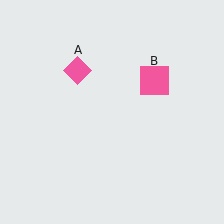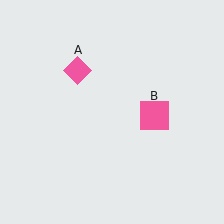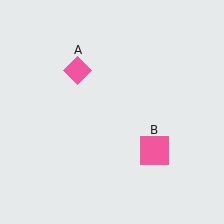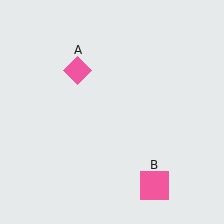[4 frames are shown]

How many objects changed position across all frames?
1 object changed position: pink square (object B).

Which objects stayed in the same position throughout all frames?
Pink diamond (object A) remained stationary.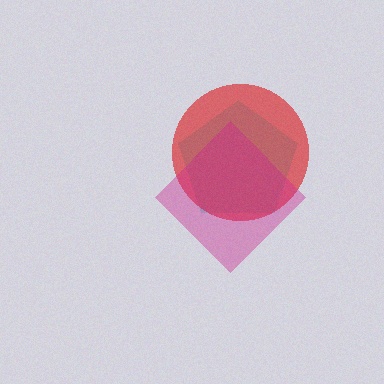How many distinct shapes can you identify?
There are 3 distinct shapes: a cyan pentagon, a red circle, a magenta diamond.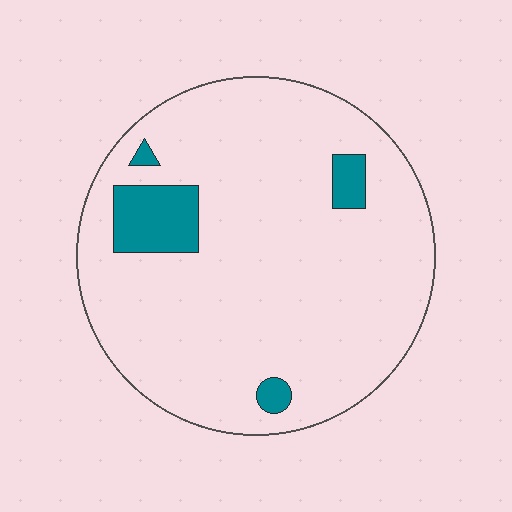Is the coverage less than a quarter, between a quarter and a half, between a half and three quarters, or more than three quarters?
Less than a quarter.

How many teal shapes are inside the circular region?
4.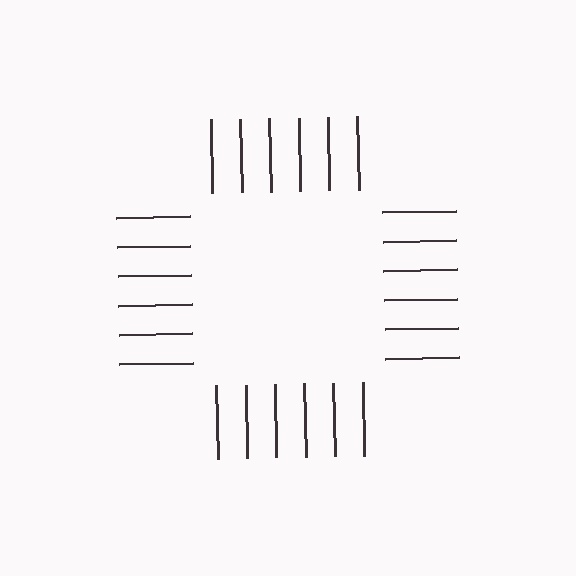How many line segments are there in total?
24 — 6 along each of the 4 edges.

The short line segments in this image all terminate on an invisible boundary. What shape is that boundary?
An illusory square — the line segments terminate on its edges but no continuous stroke is drawn.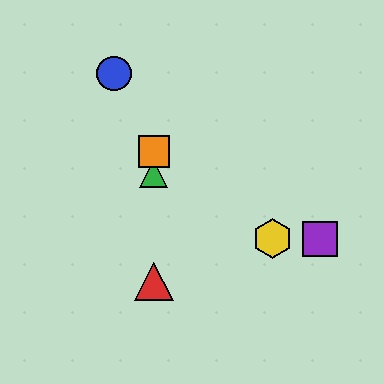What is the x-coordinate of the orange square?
The orange square is at x≈154.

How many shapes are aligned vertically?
3 shapes (the red triangle, the green triangle, the orange square) are aligned vertically.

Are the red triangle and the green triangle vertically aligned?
Yes, both are at x≈154.